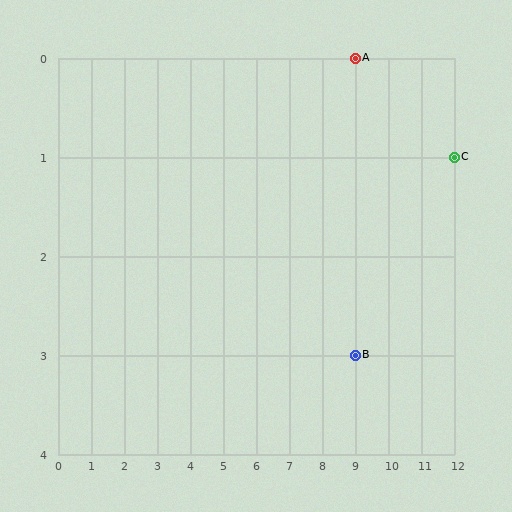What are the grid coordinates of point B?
Point B is at grid coordinates (9, 3).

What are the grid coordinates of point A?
Point A is at grid coordinates (9, 0).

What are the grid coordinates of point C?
Point C is at grid coordinates (12, 1).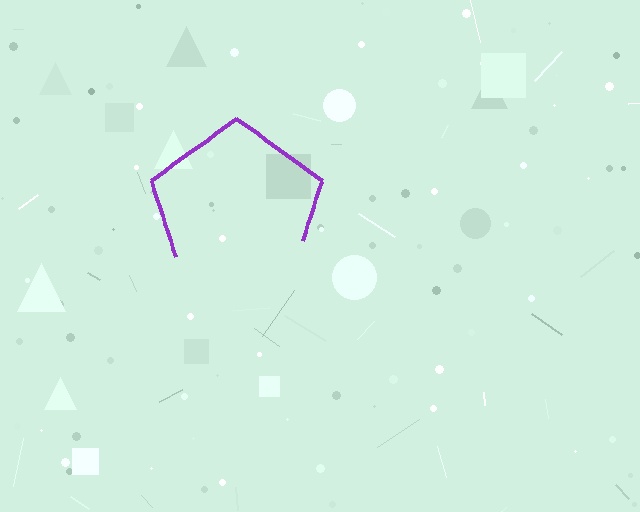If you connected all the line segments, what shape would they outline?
They would outline a pentagon.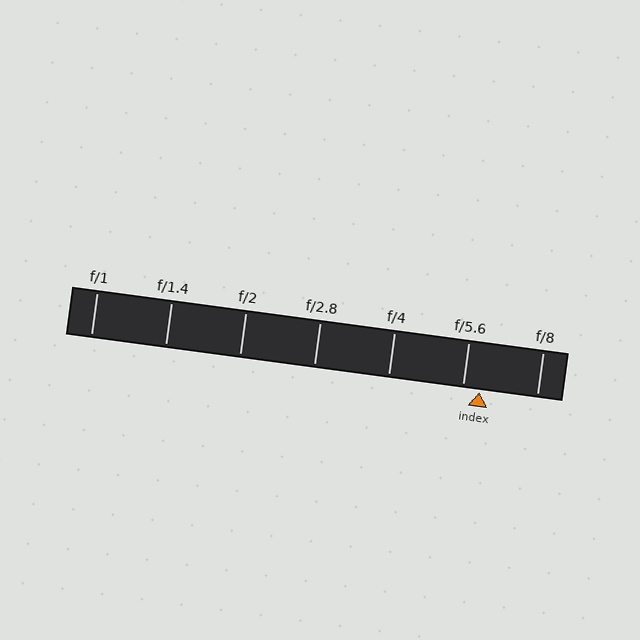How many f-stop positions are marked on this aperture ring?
There are 7 f-stop positions marked.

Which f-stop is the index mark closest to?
The index mark is closest to f/5.6.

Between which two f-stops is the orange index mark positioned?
The index mark is between f/5.6 and f/8.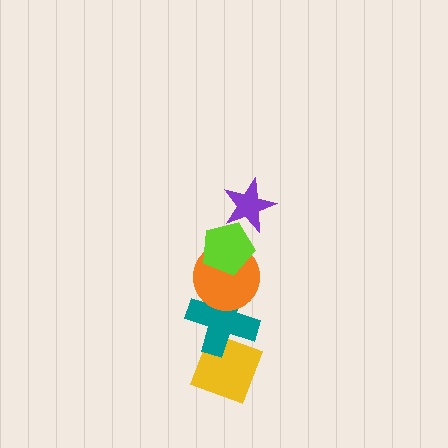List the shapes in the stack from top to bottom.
From top to bottom: the purple star, the lime pentagon, the orange circle, the teal cross, the yellow diamond.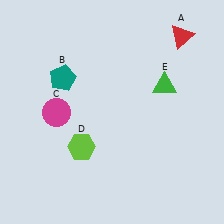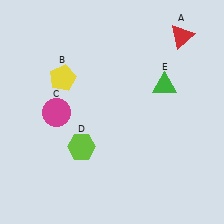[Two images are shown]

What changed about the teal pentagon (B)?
In Image 1, B is teal. In Image 2, it changed to yellow.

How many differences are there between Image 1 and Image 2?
There is 1 difference between the two images.